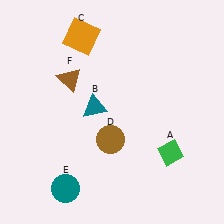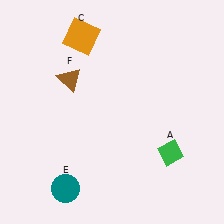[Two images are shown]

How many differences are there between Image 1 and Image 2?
There are 2 differences between the two images.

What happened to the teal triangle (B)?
The teal triangle (B) was removed in Image 2. It was in the top-left area of Image 1.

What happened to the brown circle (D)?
The brown circle (D) was removed in Image 2. It was in the bottom-left area of Image 1.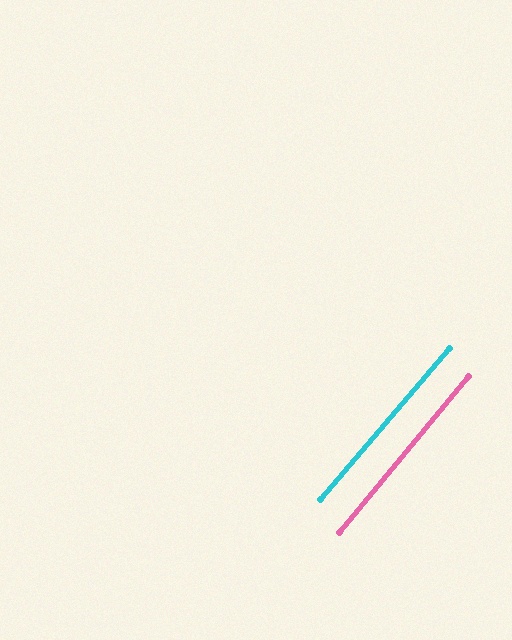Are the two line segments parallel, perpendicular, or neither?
Parallel — their directions differ by only 1.0°.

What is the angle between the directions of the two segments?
Approximately 1 degree.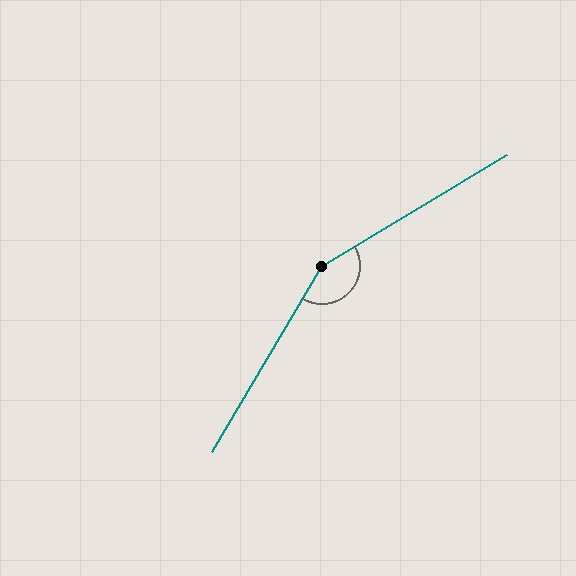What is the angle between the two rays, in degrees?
Approximately 151 degrees.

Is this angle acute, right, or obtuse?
It is obtuse.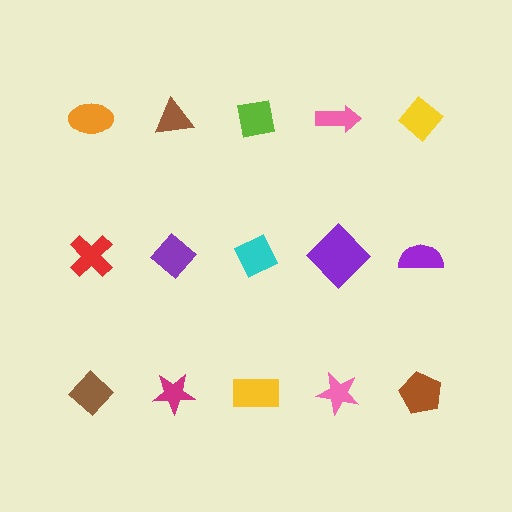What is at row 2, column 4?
A purple diamond.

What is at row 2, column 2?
A purple diamond.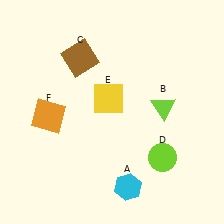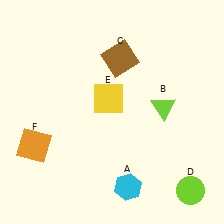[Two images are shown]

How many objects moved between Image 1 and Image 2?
3 objects moved between the two images.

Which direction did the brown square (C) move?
The brown square (C) moved right.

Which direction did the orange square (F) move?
The orange square (F) moved down.